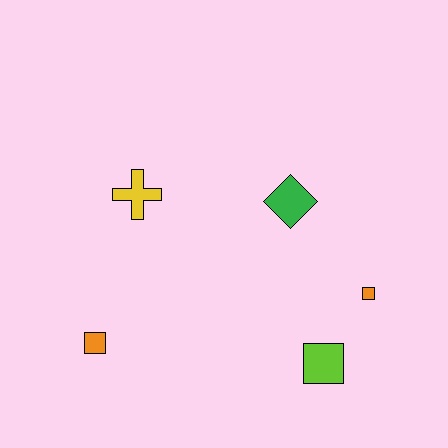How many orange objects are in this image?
There are 2 orange objects.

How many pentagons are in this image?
There are no pentagons.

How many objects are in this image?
There are 5 objects.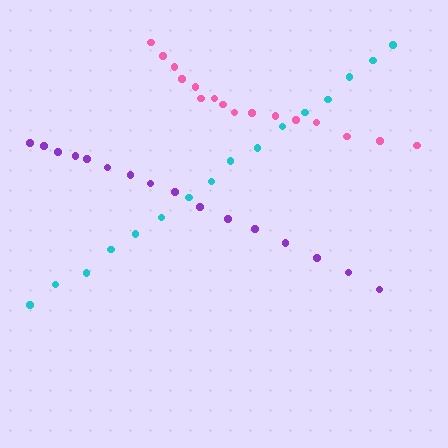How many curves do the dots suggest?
There are 3 distinct paths.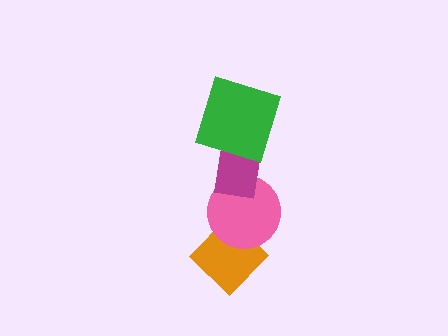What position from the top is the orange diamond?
The orange diamond is 4th from the top.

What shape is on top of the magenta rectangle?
The green square is on top of the magenta rectangle.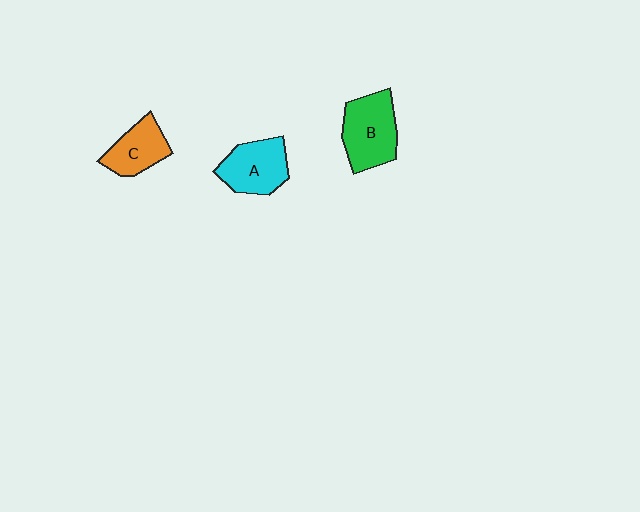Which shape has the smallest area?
Shape C (orange).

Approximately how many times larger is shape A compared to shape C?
Approximately 1.2 times.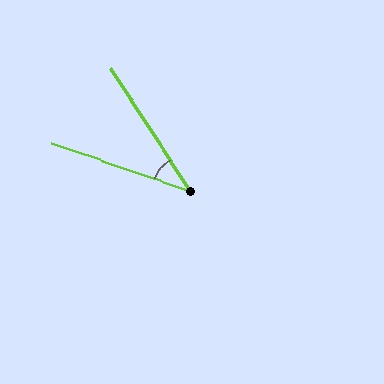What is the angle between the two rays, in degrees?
Approximately 38 degrees.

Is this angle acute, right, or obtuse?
It is acute.